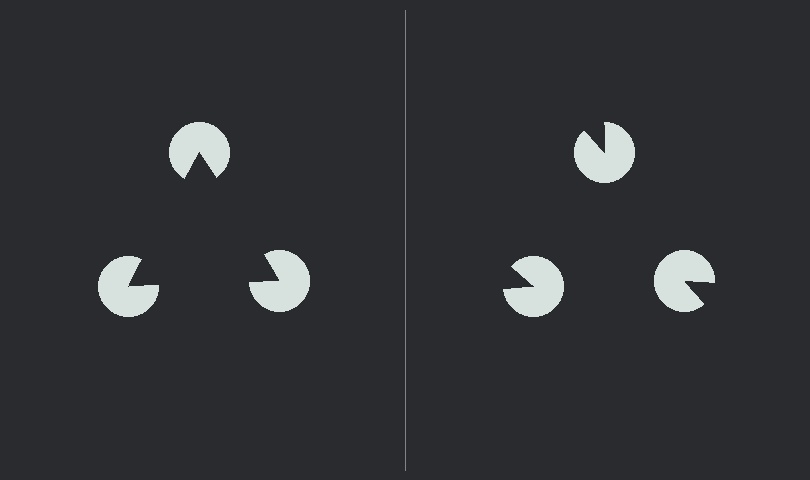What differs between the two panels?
The pac-man discs are positioned identically on both sides; only the wedge orientations differ. On the left they align to a triangle; on the right they are misaligned.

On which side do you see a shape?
An illusory triangle appears on the left side. On the right side the wedge cuts are rotated, so no coherent shape forms.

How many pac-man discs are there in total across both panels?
6 — 3 on each side.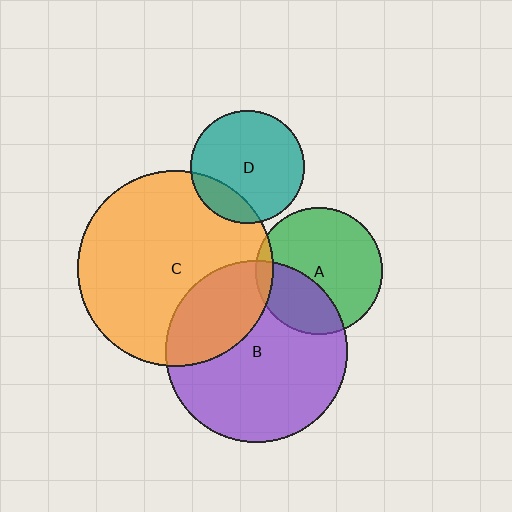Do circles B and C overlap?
Yes.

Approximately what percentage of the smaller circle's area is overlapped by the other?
Approximately 30%.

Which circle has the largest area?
Circle C (orange).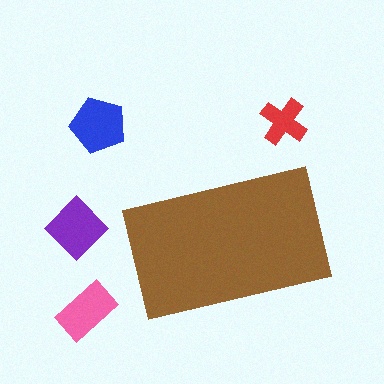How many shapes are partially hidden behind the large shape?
0 shapes are partially hidden.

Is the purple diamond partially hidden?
No, the purple diamond is fully visible.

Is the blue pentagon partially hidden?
No, the blue pentagon is fully visible.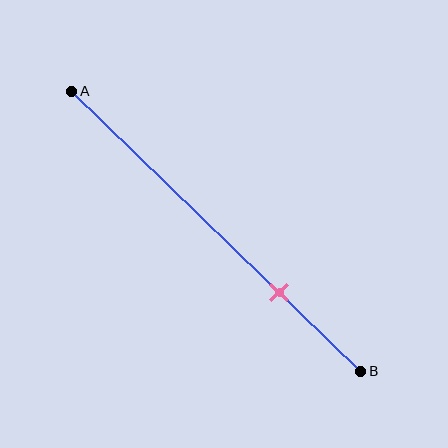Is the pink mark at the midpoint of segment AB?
No, the mark is at about 70% from A, not at the 50% midpoint.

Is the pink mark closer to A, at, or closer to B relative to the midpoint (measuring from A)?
The pink mark is closer to point B than the midpoint of segment AB.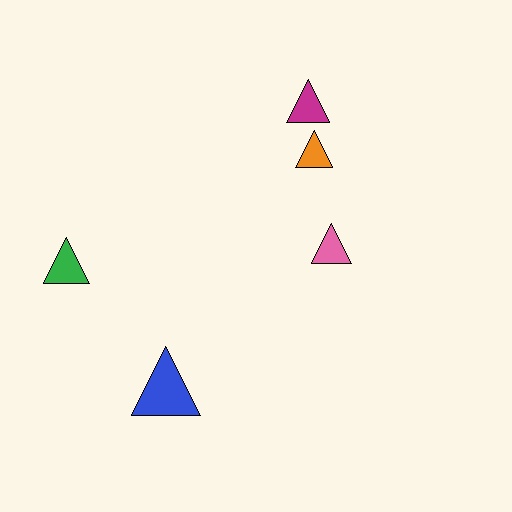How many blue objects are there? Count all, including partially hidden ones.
There is 1 blue object.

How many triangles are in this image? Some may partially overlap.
There are 5 triangles.